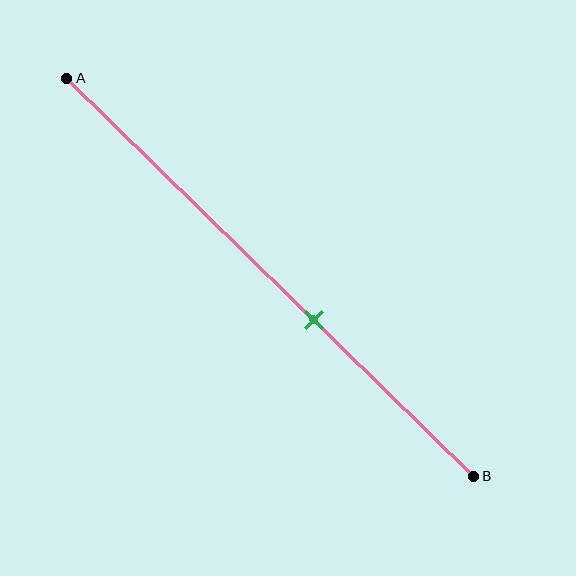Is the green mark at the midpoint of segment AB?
No, the mark is at about 60% from A, not at the 50% midpoint.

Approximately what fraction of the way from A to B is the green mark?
The green mark is approximately 60% of the way from A to B.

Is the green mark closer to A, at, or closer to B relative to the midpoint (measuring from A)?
The green mark is closer to point B than the midpoint of segment AB.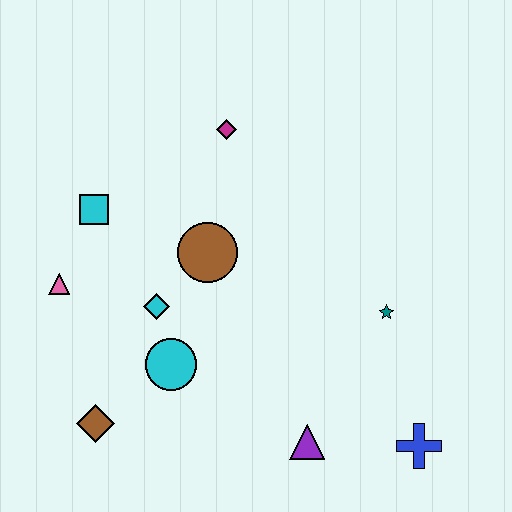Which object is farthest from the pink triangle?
The blue cross is farthest from the pink triangle.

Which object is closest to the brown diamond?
The cyan circle is closest to the brown diamond.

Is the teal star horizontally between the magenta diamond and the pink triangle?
No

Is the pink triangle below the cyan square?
Yes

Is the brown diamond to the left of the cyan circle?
Yes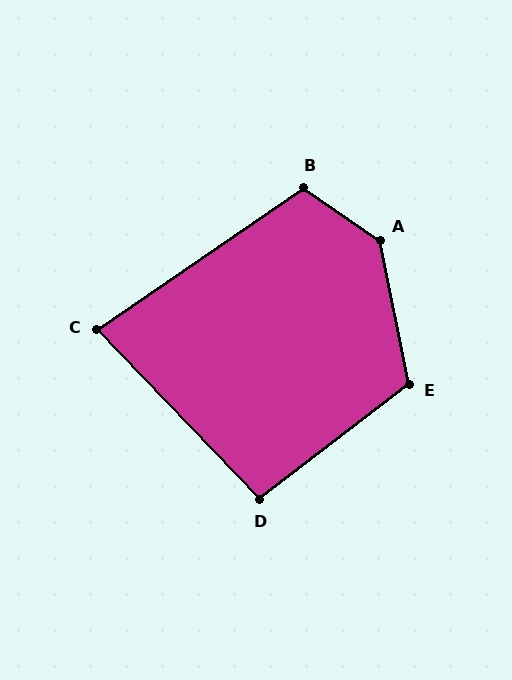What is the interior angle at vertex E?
Approximately 116 degrees (obtuse).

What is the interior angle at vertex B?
Approximately 111 degrees (obtuse).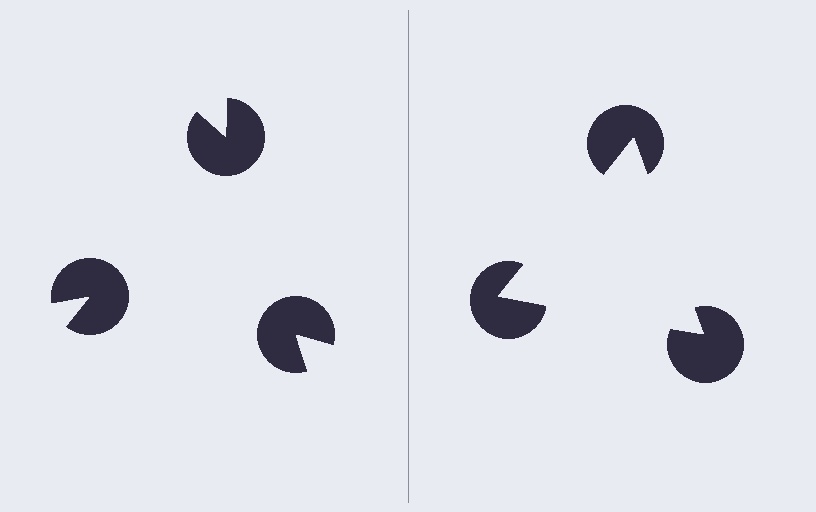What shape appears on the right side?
An illusory triangle.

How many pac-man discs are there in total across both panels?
6 — 3 on each side.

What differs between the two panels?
The pac-man discs are positioned identically on both sides; only the wedge orientations differ. On the right they align to a triangle; on the left they are misaligned.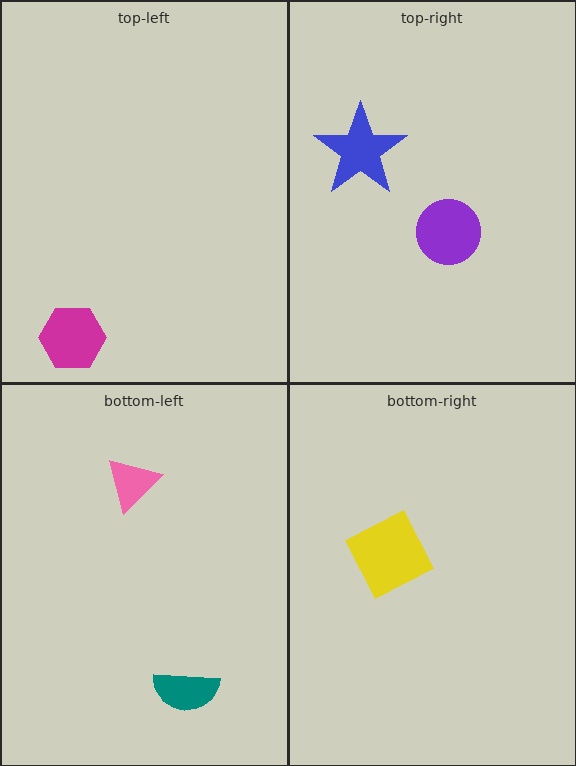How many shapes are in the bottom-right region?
1.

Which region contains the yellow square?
The bottom-right region.